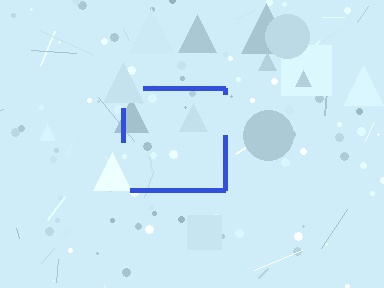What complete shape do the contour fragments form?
The contour fragments form a square.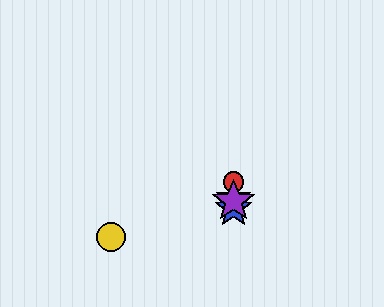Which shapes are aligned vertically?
The red circle, the blue star, the green star, the purple star are aligned vertically.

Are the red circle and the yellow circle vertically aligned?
No, the red circle is at x≈233 and the yellow circle is at x≈111.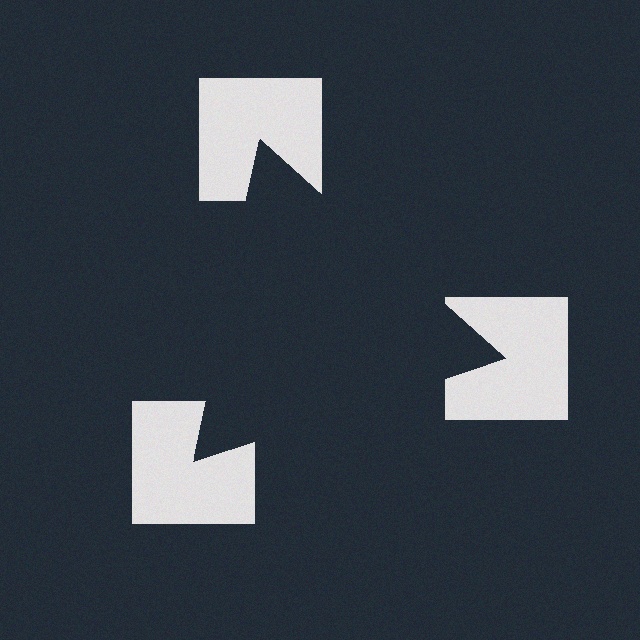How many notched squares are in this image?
There are 3 — one at each vertex of the illusory triangle.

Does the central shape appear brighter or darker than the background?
It typically appears slightly darker than the background, even though no actual brightness change is drawn.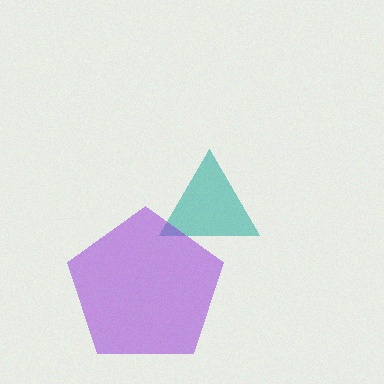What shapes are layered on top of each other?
The layered shapes are: a teal triangle, a purple pentagon.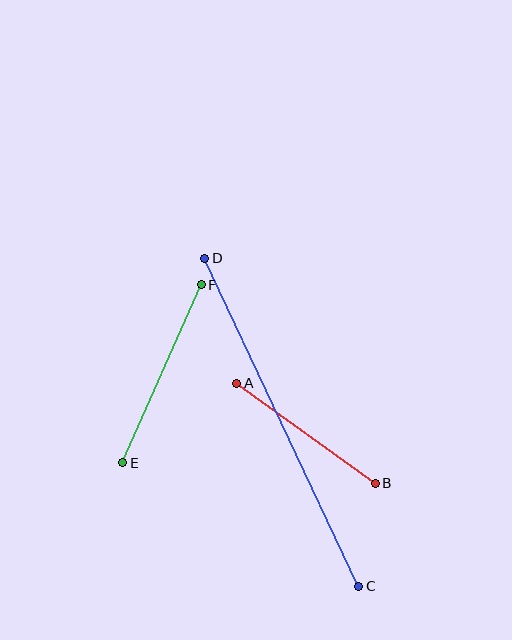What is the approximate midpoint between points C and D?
The midpoint is at approximately (282, 422) pixels.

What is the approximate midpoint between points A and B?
The midpoint is at approximately (306, 433) pixels.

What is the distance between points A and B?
The distance is approximately 171 pixels.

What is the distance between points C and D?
The distance is approximately 362 pixels.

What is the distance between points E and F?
The distance is approximately 195 pixels.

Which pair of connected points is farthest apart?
Points C and D are farthest apart.